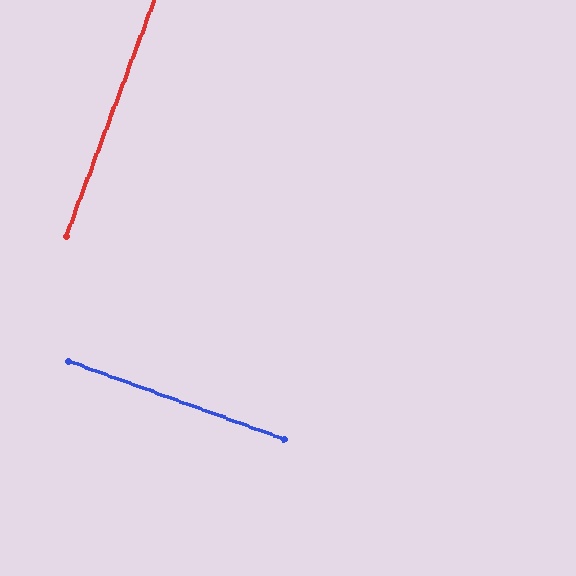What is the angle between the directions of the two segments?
Approximately 90 degrees.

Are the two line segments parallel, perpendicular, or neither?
Perpendicular — they meet at approximately 90°.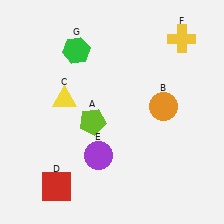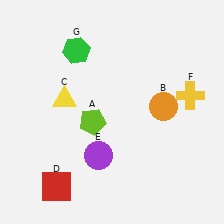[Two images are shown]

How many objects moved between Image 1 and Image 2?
1 object moved between the two images.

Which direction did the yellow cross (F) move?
The yellow cross (F) moved down.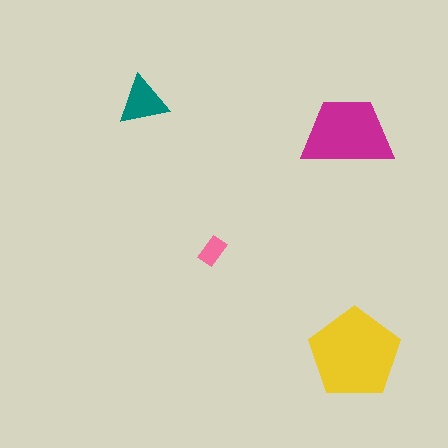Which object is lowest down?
The yellow pentagon is bottommost.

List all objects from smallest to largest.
The pink rectangle, the teal triangle, the magenta trapezoid, the yellow pentagon.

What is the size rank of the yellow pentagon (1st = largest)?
1st.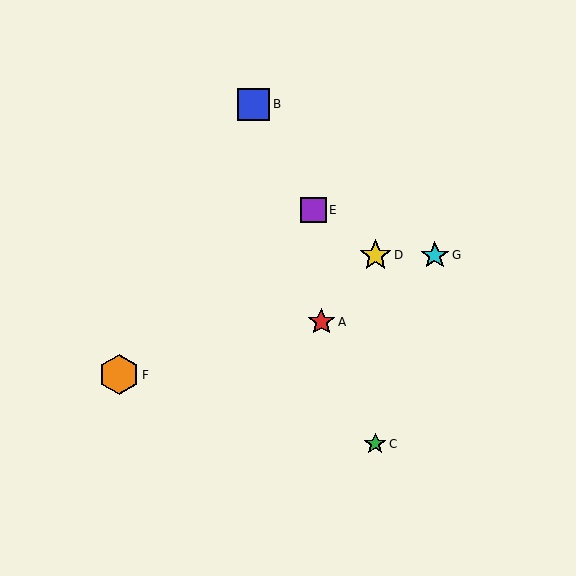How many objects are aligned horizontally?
2 objects (D, G) are aligned horizontally.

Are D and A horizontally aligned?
No, D is at y≈255 and A is at y≈322.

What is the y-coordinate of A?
Object A is at y≈322.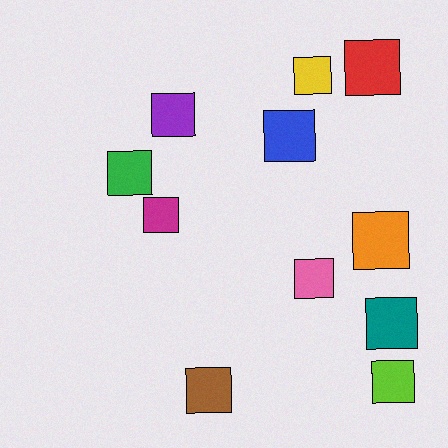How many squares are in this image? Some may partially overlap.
There are 11 squares.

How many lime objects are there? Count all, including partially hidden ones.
There is 1 lime object.